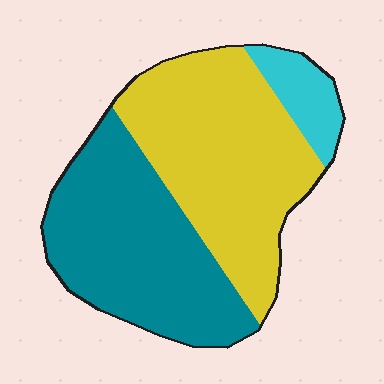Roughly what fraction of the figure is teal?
Teal covers roughly 45% of the figure.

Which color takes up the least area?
Cyan, at roughly 10%.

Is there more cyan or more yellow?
Yellow.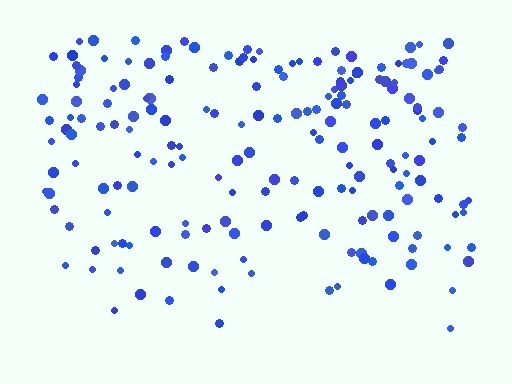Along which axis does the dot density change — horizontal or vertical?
Vertical.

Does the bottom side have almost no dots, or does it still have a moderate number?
Still a moderate number, just noticeably fewer than the top.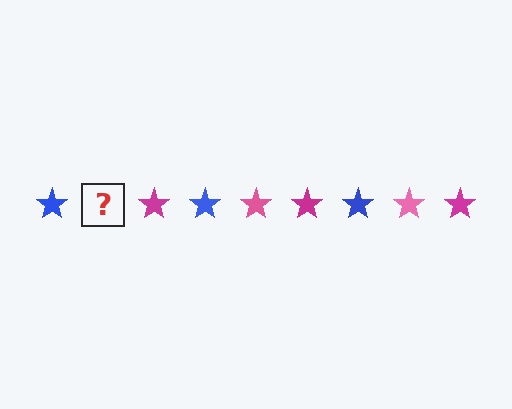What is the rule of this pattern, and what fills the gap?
The rule is that the pattern cycles through blue, pink, magenta stars. The gap should be filled with a pink star.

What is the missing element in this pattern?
The missing element is a pink star.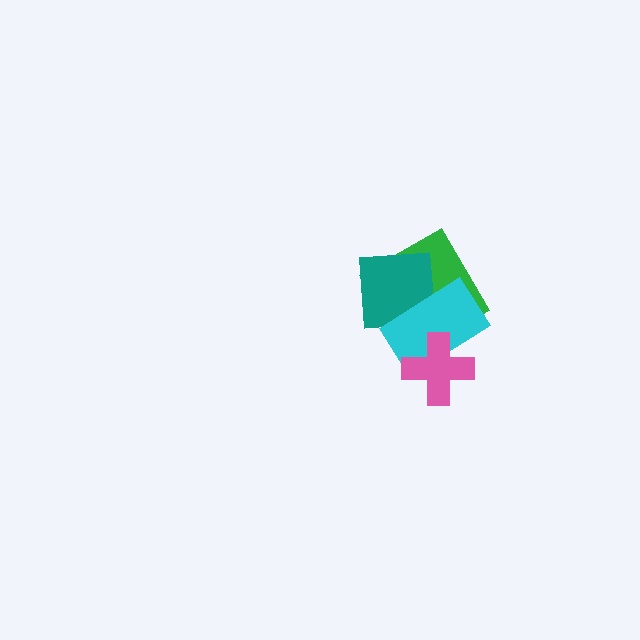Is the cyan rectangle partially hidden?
Yes, it is partially covered by another shape.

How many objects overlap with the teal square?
2 objects overlap with the teal square.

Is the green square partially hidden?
Yes, it is partially covered by another shape.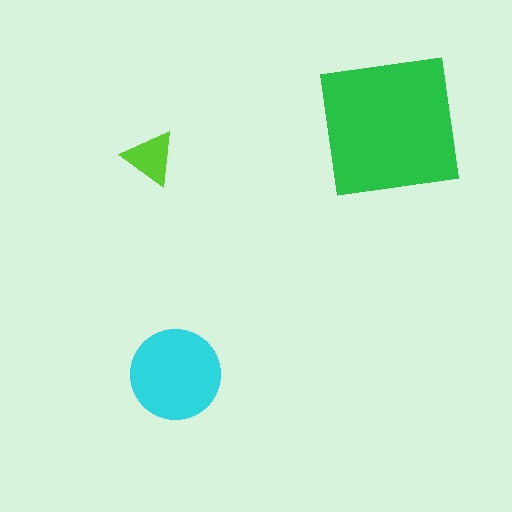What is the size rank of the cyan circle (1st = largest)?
2nd.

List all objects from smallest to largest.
The lime triangle, the cyan circle, the green square.